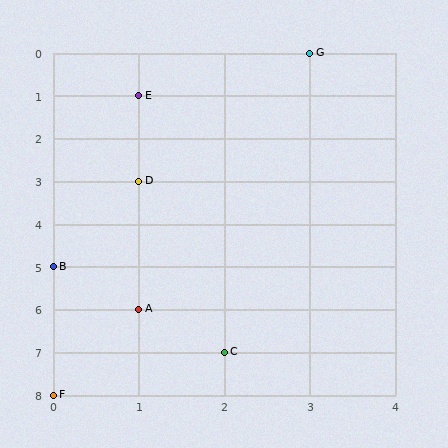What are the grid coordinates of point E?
Point E is at grid coordinates (1, 1).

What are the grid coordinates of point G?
Point G is at grid coordinates (3, 0).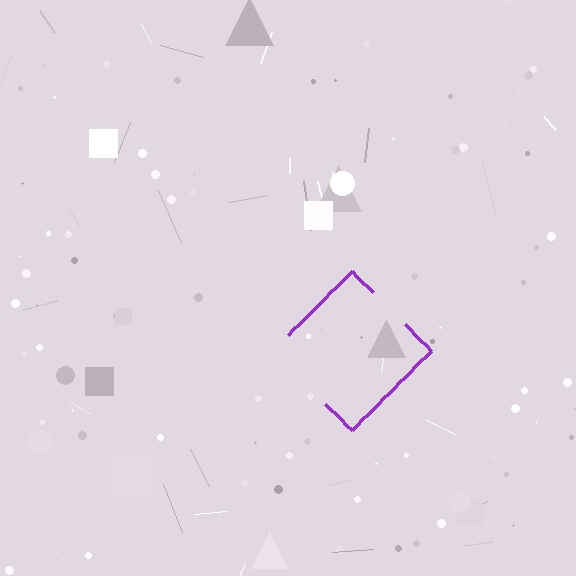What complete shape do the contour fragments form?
The contour fragments form a diamond.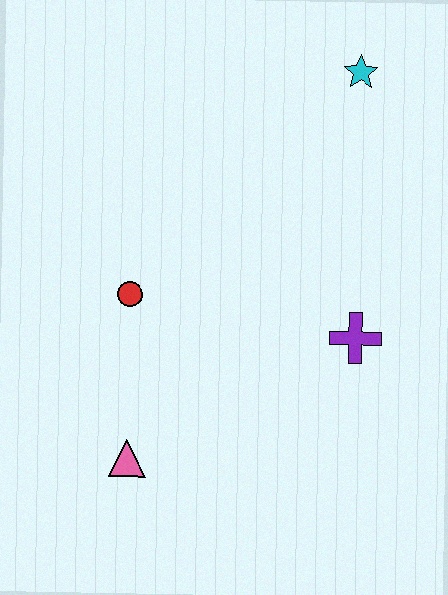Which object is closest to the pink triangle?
The red circle is closest to the pink triangle.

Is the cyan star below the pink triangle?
No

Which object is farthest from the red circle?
The cyan star is farthest from the red circle.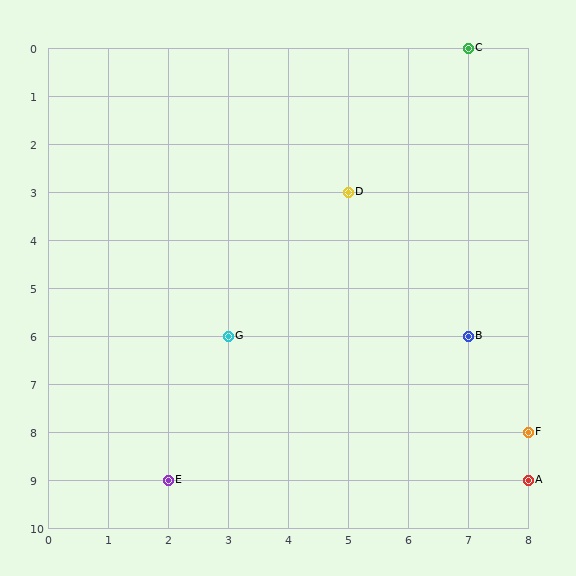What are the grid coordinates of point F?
Point F is at grid coordinates (8, 8).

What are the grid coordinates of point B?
Point B is at grid coordinates (7, 6).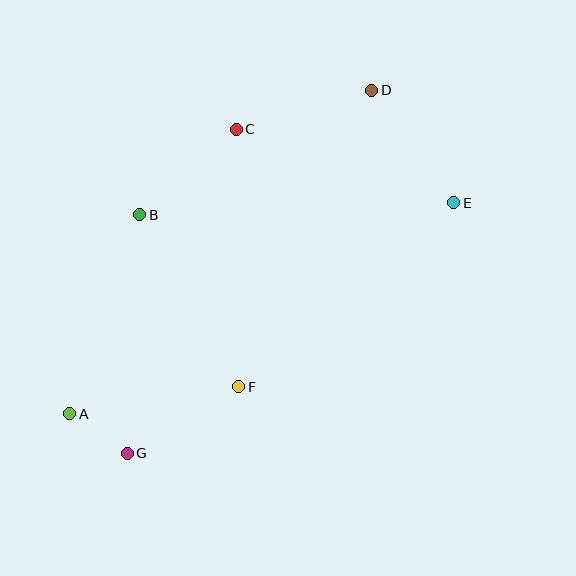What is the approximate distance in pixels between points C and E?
The distance between C and E is approximately 230 pixels.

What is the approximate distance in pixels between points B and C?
The distance between B and C is approximately 128 pixels.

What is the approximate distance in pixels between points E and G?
The distance between E and G is approximately 412 pixels.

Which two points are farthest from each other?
Points A and D are farthest from each other.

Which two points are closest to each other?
Points A and G are closest to each other.